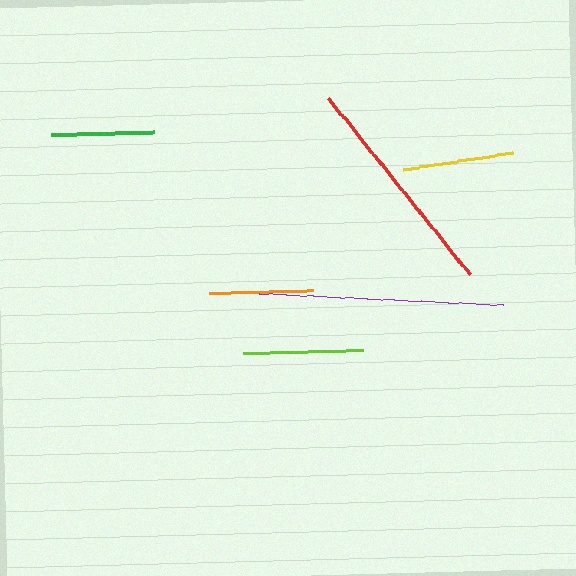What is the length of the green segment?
The green segment is approximately 104 pixels long.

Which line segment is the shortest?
The orange line is the shortest at approximately 104 pixels.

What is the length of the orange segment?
The orange segment is approximately 104 pixels long.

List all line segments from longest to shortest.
From longest to shortest: purple, red, lime, yellow, green, orange.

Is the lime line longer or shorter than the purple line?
The purple line is longer than the lime line.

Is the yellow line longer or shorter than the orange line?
The yellow line is longer than the orange line.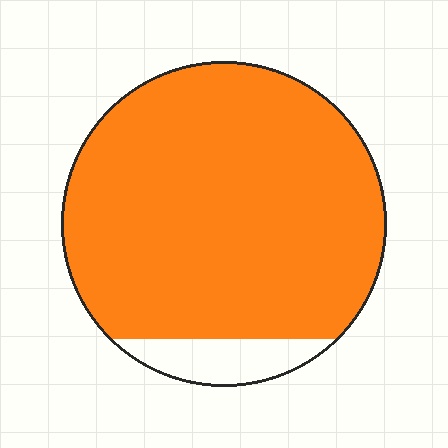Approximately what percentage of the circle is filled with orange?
Approximately 90%.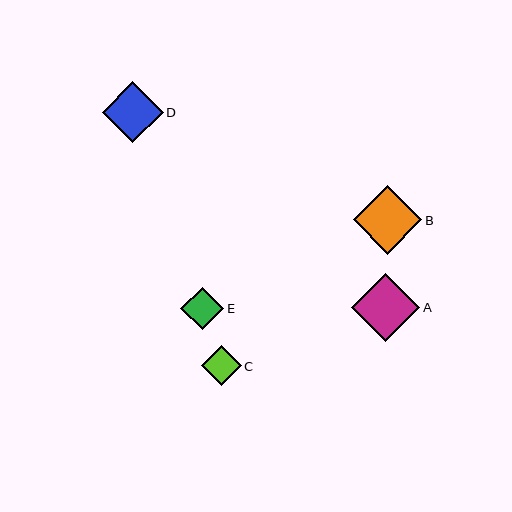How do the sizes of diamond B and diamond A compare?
Diamond B and diamond A are approximately the same size.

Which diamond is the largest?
Diamond B is the largest with a size of approximately 69 pixels.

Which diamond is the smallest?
Diamond C is the smallest with a size of approximately 40 pixels.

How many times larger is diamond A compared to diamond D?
Diamond A is approximately 1.1 times the size of diamond D.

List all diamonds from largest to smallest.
From largest to smallest: B, A, D, E, C.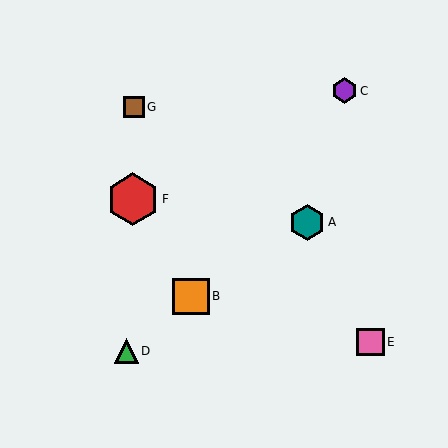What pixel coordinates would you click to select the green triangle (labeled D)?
Click at (126, 351) to select the green triangle D.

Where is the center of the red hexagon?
The center of the red hexagon is at (133, 199).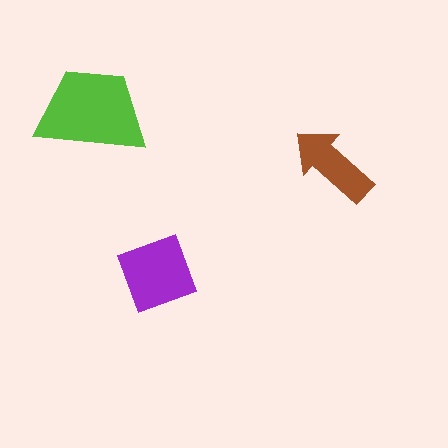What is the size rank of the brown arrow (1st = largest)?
3rd.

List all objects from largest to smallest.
The lime trapezoid, the purple diamond, the brown arrow.